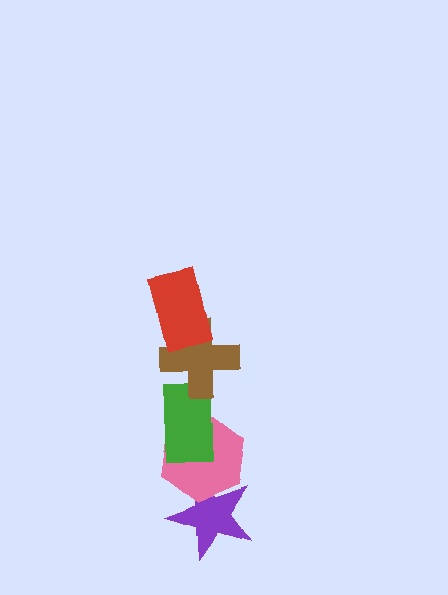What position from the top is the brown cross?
The brown cross is 2nd from the top.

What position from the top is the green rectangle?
The green rectangle is 3rd from the top.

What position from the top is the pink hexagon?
The pink hexagon is 4th from the top.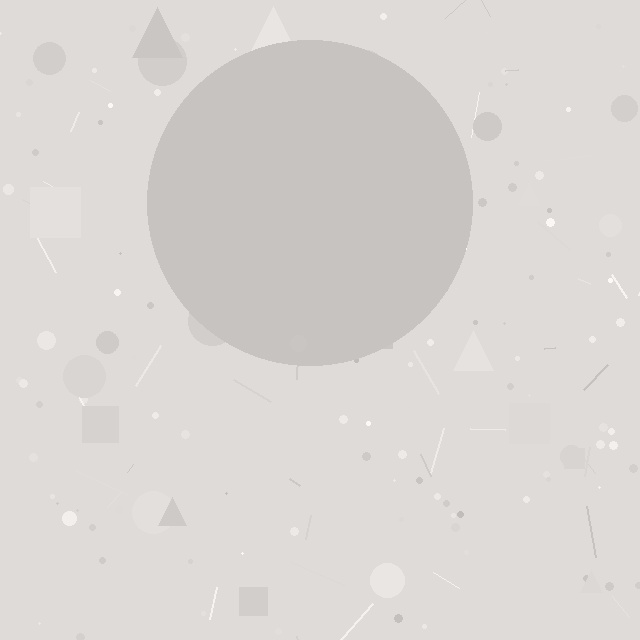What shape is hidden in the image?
A circle is hidden in the image.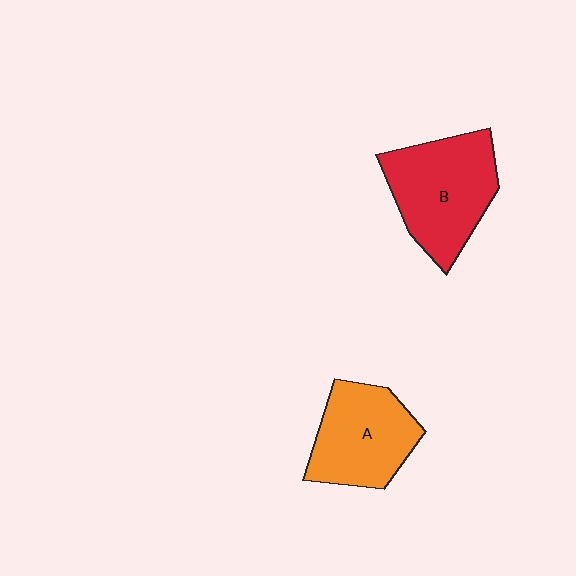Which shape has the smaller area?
Shape A (orange).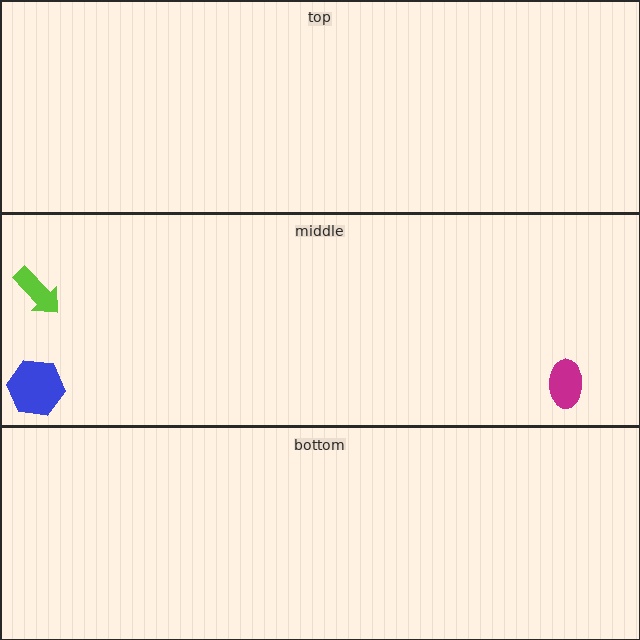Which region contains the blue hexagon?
The middle region.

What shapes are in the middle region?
The lime arrow, the blue hexagon, the magenta ellipse.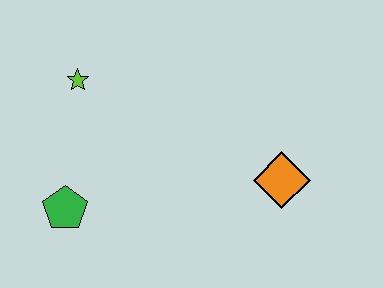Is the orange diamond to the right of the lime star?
Yes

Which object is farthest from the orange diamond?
The lime star is farthest from the orange diamond.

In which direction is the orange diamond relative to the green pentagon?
The orange diamond is to the right of the green pentagon.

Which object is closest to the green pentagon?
The lime star is closest to the green pentagon.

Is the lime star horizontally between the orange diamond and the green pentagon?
Yes